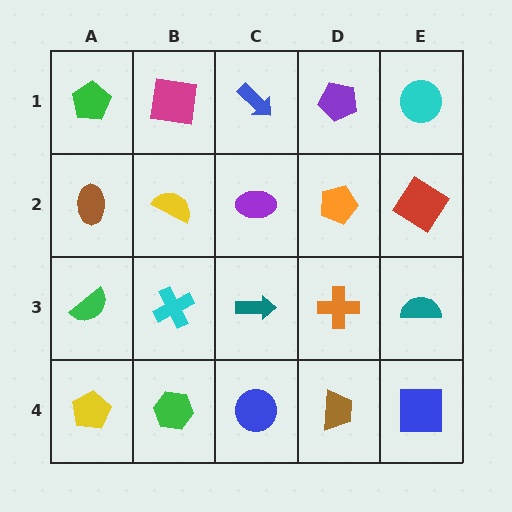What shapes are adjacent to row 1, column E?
A red diamond (row 2, column E), a purple pentagon (row 1, column D).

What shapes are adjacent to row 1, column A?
A brown ellipse (row 2, column A), a magenta square (row 1, column B).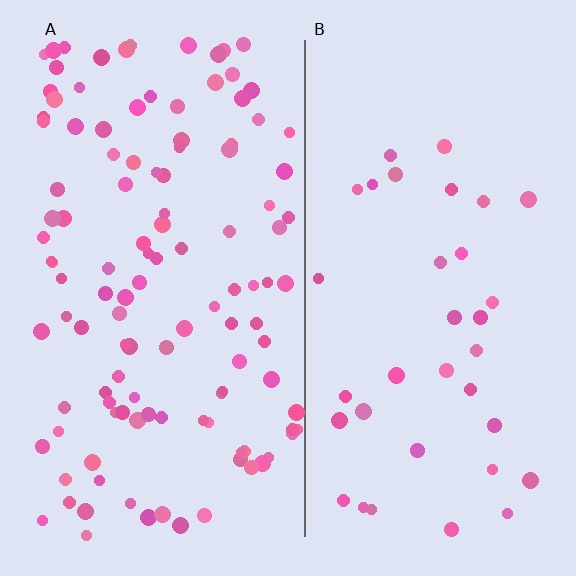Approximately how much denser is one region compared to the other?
Approximately 3.3× — region A over region B.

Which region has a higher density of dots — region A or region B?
A (the left).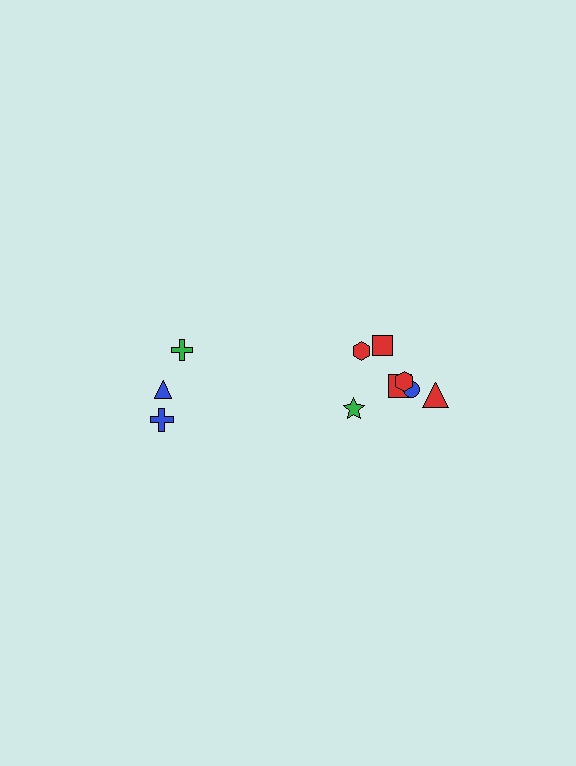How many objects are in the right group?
There are 7 objects.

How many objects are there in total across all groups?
There are 10 objects.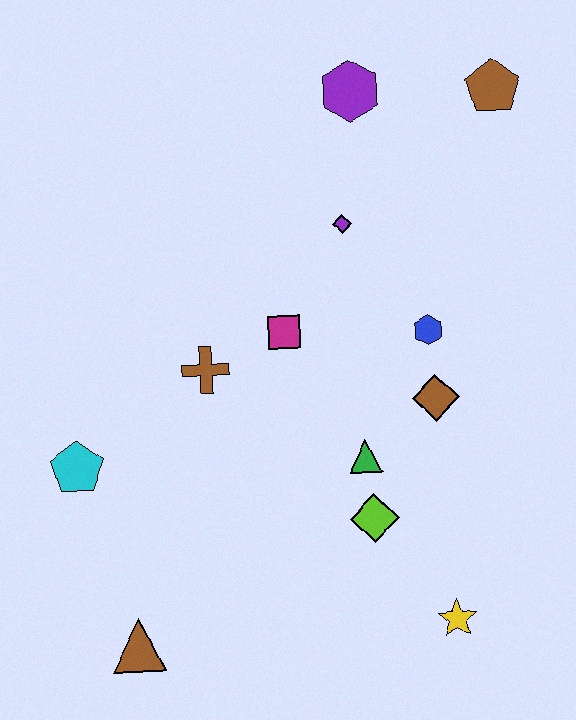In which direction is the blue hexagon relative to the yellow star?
The blue hexagon is above the yellow star.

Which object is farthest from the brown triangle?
The brown pentagon is farthest from the brown triangle.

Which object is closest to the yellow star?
The lime diamond is closest to the yellow star.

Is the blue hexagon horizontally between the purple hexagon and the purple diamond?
No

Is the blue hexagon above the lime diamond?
Yes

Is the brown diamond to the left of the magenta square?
No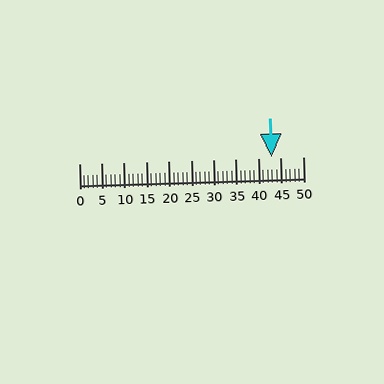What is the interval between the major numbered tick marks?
The major tick marks are spaced 5 units apart.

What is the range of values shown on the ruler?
The ruler shows values from 0 to 50.